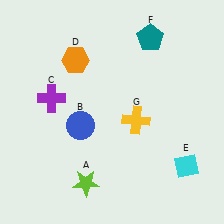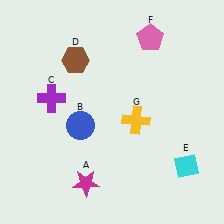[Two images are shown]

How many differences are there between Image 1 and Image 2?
There are 3 differences between the two images.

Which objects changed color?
A changed from lime to magenta. D changed from orange to brown. F changed from teal to pink.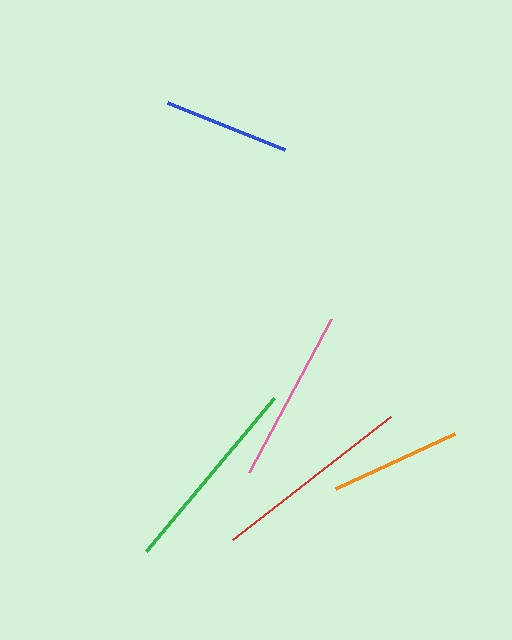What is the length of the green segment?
The green segment is approximately 199 pixels long.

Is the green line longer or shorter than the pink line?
The green line is longer than the pink line.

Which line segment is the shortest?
The blue line is the shortest at approximately 125 pixels.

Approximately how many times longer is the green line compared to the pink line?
The green line is approximately 1.1 times the length of the pink line.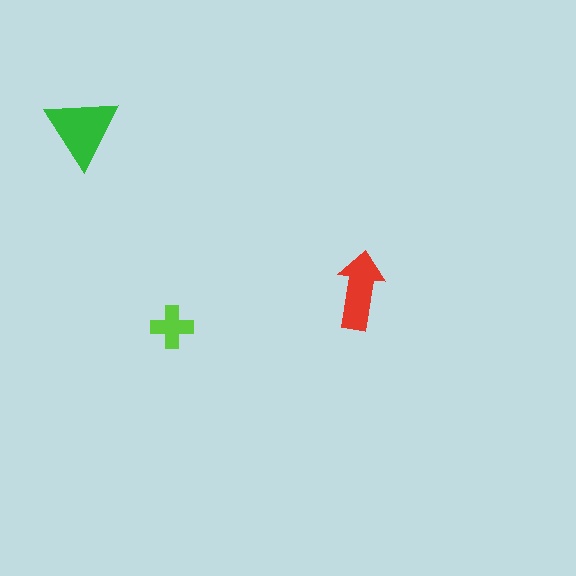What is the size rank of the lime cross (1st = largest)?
3rd.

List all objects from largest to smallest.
The green triangle, the red arrow, the lime cross.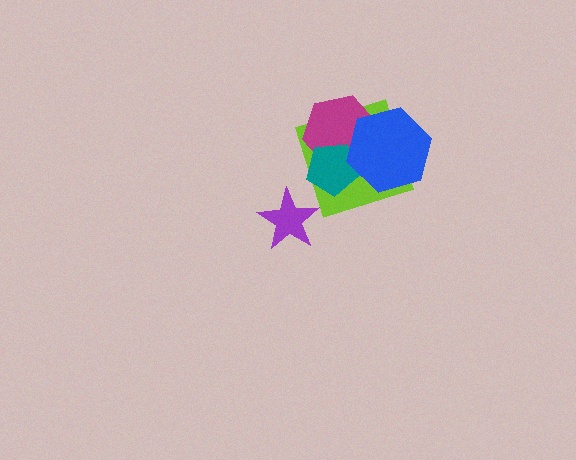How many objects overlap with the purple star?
0 objects overlap with the purple star.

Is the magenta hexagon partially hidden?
Yes, it is partially covered by another shape.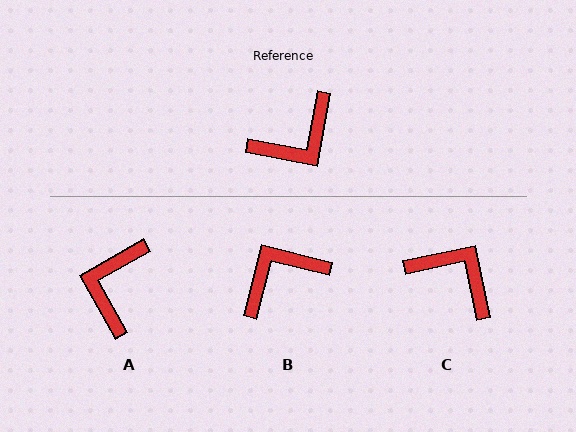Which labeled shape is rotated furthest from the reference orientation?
B, about 176 degrees away.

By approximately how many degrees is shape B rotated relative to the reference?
Approximately 176 degrees counter-clockwise.